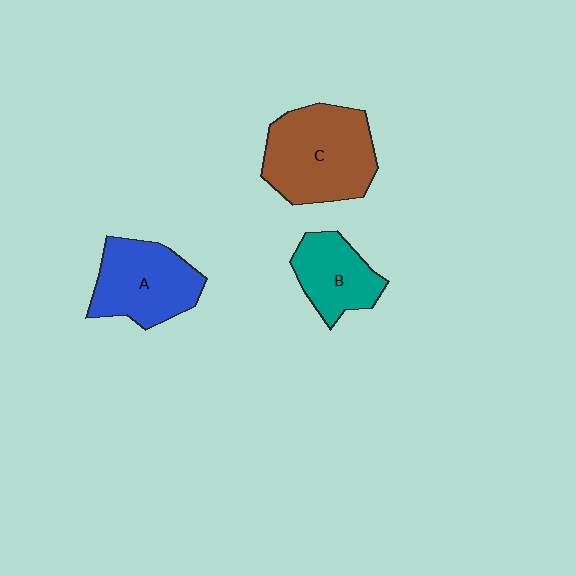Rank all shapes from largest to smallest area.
From largest to smallest: C (brown), A (blue), B (teal).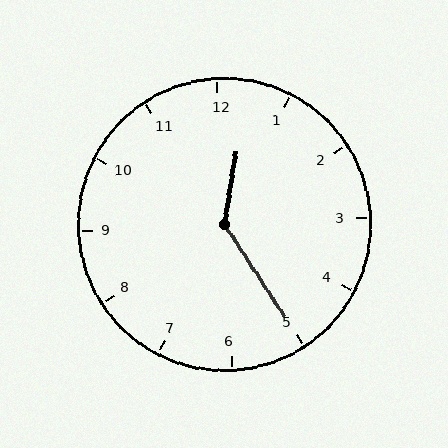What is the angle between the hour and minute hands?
Approximately 138 degrees.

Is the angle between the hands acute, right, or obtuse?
It is obtuse.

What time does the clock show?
12:25.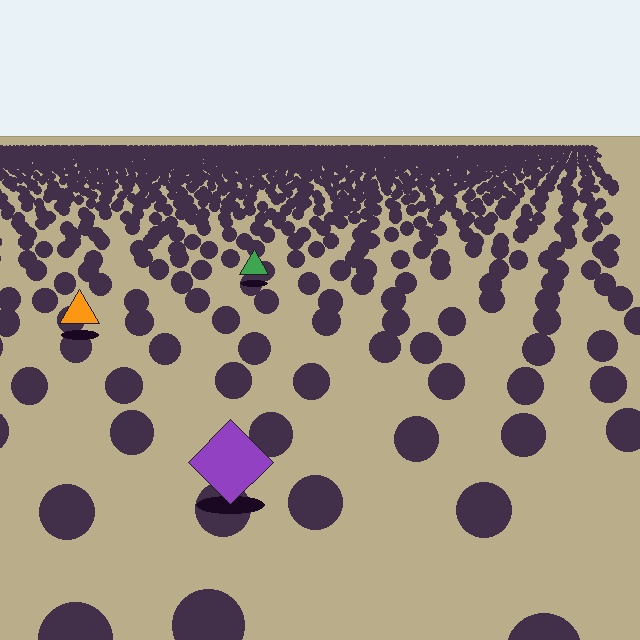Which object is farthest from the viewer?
The green triangle is farthest from the viewer. It appears smaller and the ground texture around it is denser.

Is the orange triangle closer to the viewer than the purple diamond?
No. The purple diamond is closer — you can tell from the texture gradient: the ground texture is coarser near it.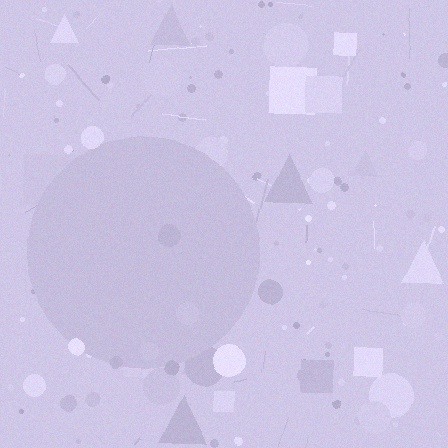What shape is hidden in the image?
A circle is hidden in the image.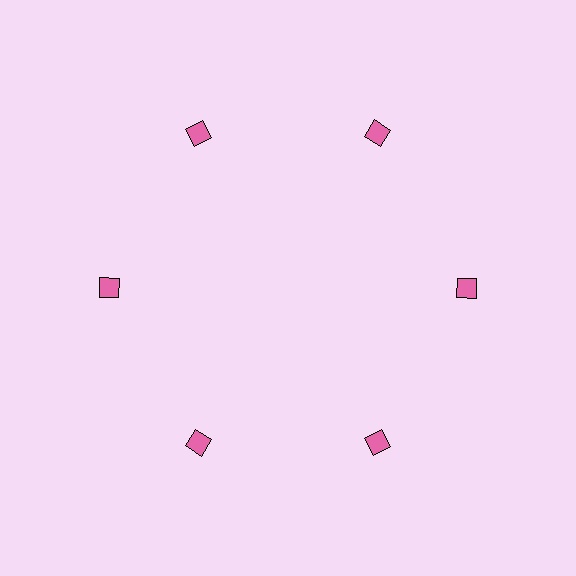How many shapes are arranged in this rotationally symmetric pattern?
There are 6 shapes, arranged in 6 groups of 1.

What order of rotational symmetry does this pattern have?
This pattern has 6-fold rotational symmetry.